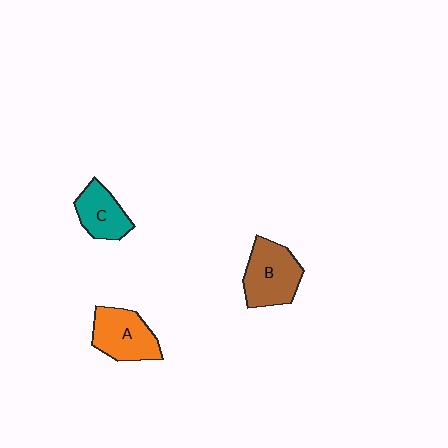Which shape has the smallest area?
Shape C (teal).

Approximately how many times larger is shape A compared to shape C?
Approximately 1.3 times.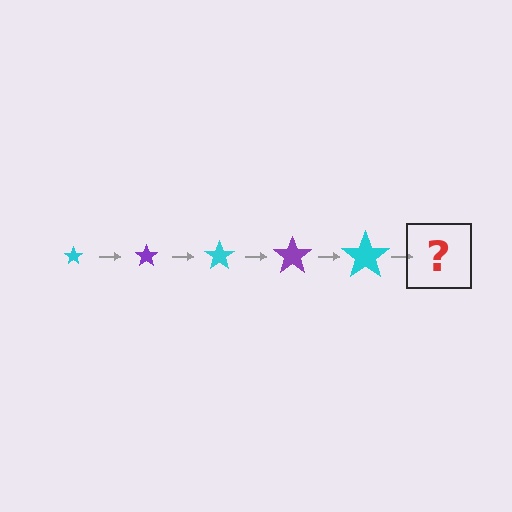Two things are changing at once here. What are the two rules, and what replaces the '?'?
The two rules are that the star grows larger each step and the color cycles through cyan and purple. The '?' should be a purple star, larger than the previous one.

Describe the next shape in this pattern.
It should be a purple star, larger than the previous one.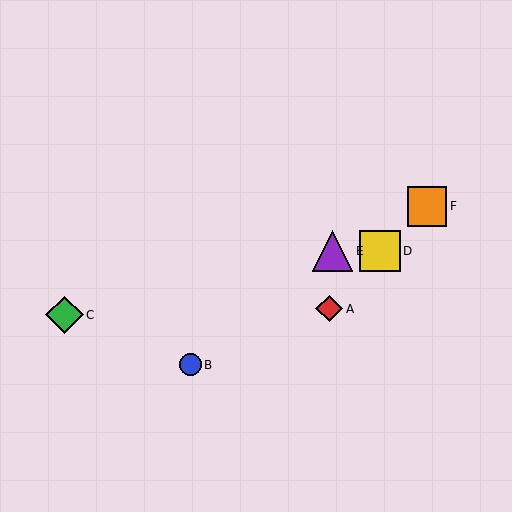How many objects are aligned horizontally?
2 objects (D, E) are aligned horizontally.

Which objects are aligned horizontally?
Objects D, E are aligned horizontally.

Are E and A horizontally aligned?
No, E is at y≈251 and A is at y≈309.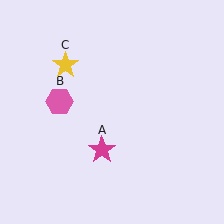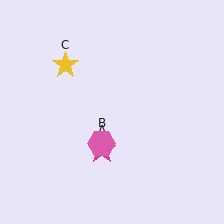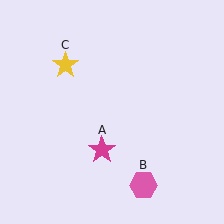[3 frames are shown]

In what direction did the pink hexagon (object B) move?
The pink hexagon (object B) moved down and to the right.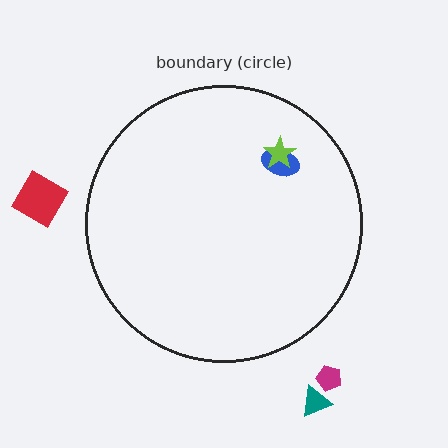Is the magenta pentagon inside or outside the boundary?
Outside.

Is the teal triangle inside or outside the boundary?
Outside.